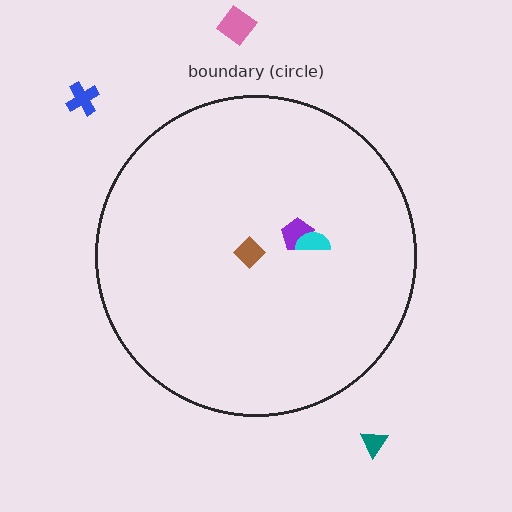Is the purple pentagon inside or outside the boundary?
Inside.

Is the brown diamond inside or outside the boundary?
Inside.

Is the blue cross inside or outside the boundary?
Outside.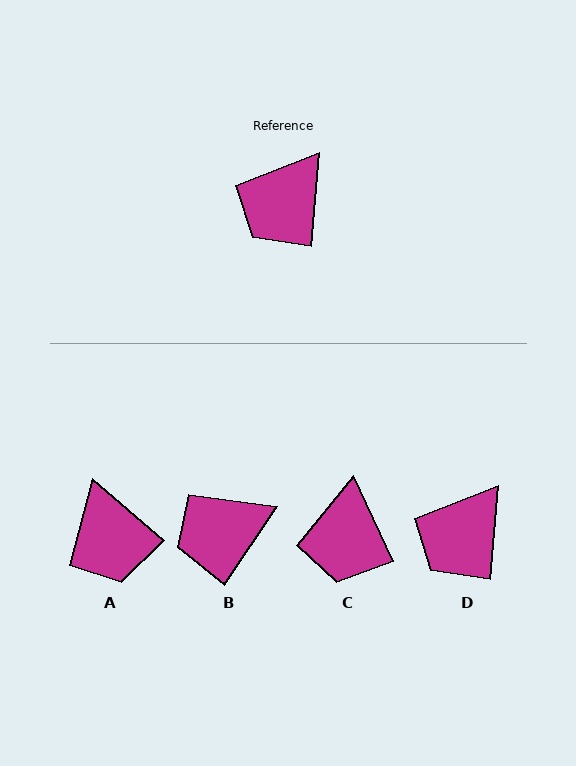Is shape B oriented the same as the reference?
No, it is off by about 29 degrees.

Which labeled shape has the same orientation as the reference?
D.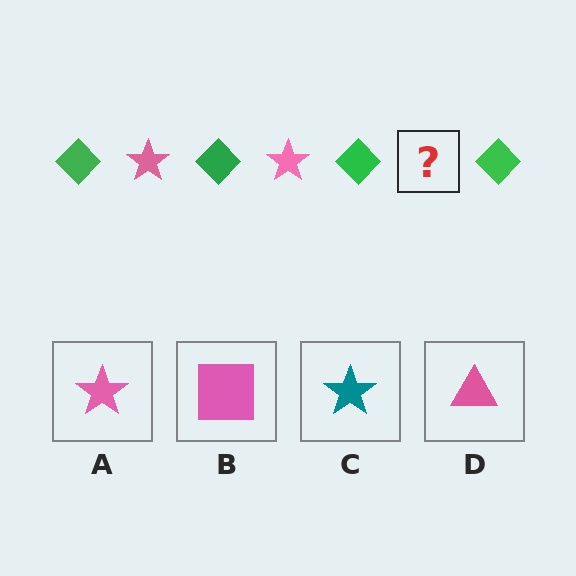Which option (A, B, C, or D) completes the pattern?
A.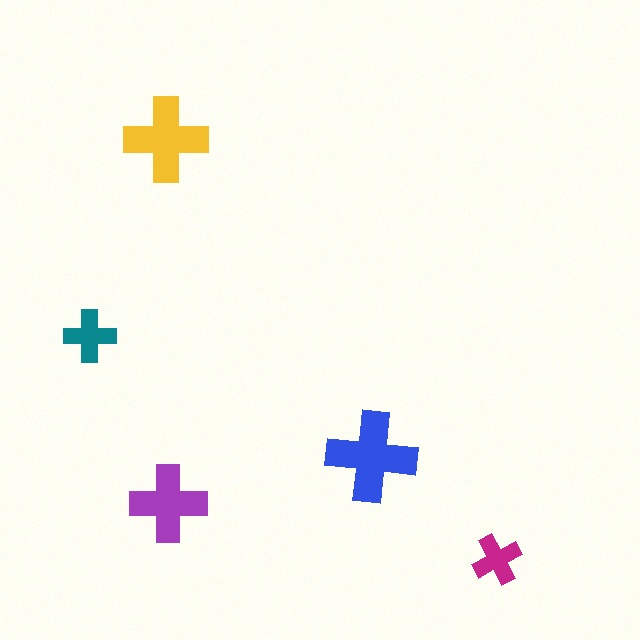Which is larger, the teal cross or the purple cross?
The purple one.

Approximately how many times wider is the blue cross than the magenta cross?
About 2 times wider.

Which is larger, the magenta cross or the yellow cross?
The yellow one.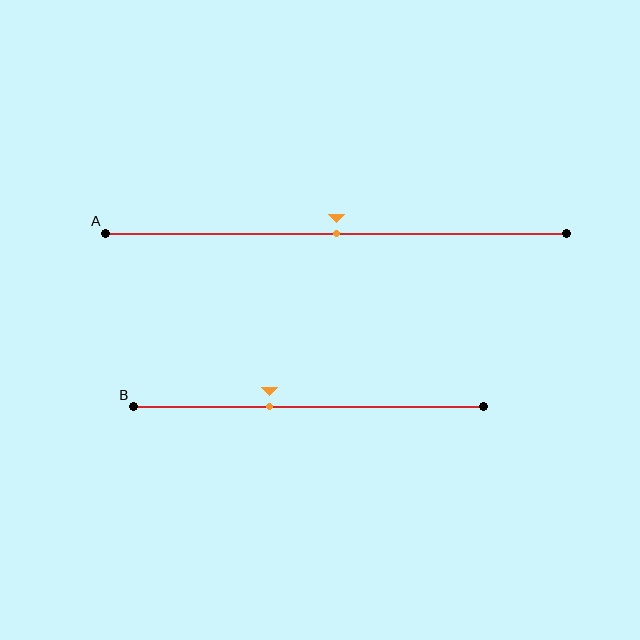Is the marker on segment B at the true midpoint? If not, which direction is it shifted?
No, the marker on segment B is shifted to the left by about 11% of the segment length.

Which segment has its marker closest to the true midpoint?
Segment A has its marker closest to the true midpoint.